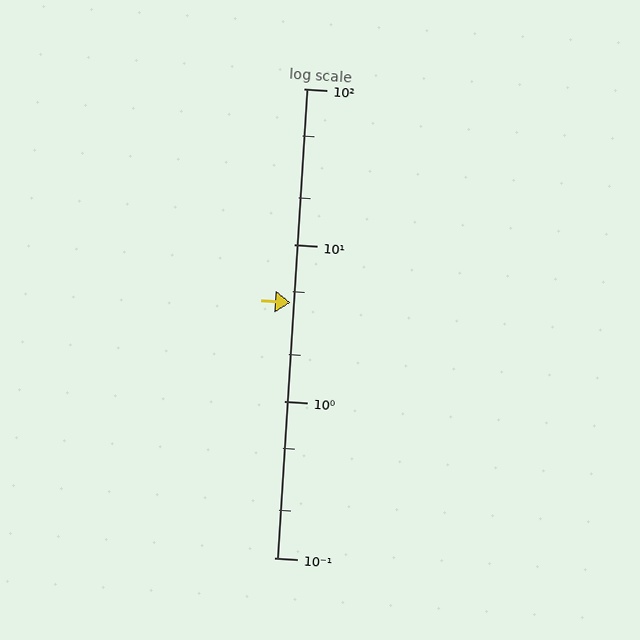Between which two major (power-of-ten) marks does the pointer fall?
The pointer is between 1 and 10.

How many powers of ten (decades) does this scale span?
The scale spans 3 decades, from 0.1 to 100.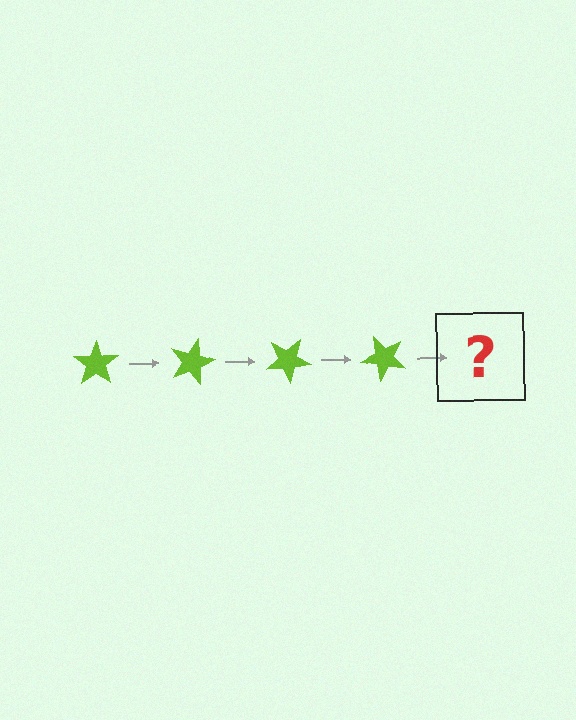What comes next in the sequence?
The next element should be a lime star rotated 60 degrees.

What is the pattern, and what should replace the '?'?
The pattern is that the star rotates 15 degrees each step. The '?' should be a lime star rotated 60 degrees.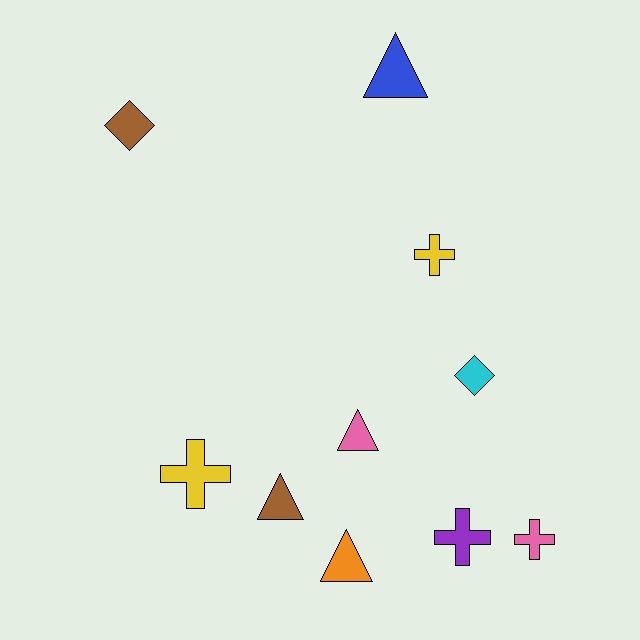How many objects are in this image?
There are 10 objects.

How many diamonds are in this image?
There are 2 diamonds.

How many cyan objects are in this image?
There is 1 cyan object.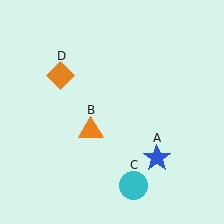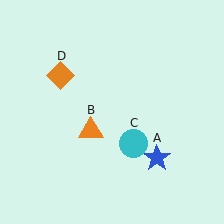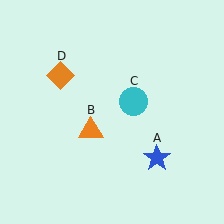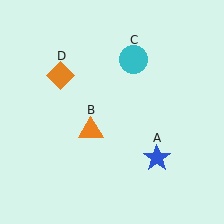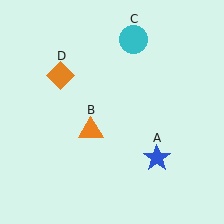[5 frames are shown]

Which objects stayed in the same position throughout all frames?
Blue star (object A) and orange triangle (object B) and orange diamond (object D) remained stationary.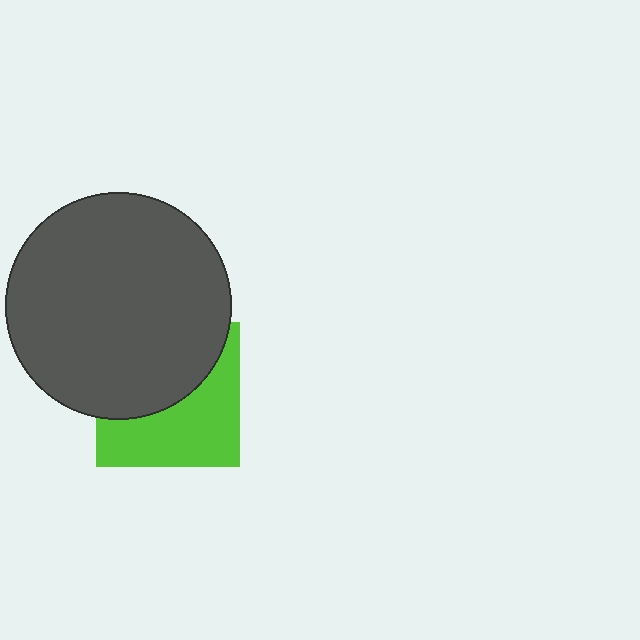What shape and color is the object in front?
The object in front is a dark gray circle.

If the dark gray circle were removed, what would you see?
You would see the complete lime square.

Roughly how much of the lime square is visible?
About half of it is visible (roughly 49%).